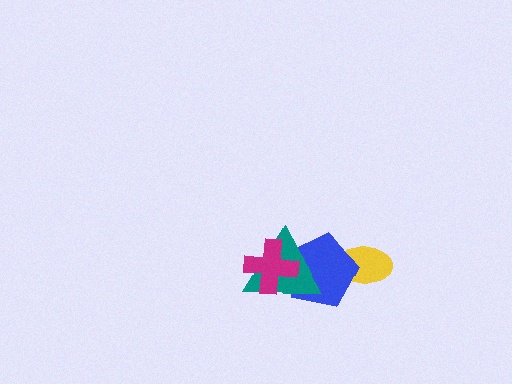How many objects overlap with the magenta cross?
2 objects overlap with the magenta cross.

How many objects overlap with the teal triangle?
2 objects overlap with the teal triangle.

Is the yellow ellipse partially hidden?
Yes, it is partially covered by another shape.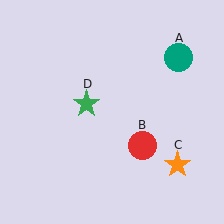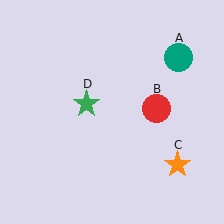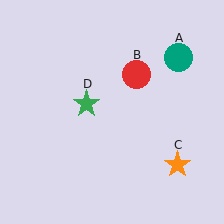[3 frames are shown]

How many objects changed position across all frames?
1 object changed position: red circle (object B).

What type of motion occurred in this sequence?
The red circle (object B) rotated counterclockwise around the center of the scene.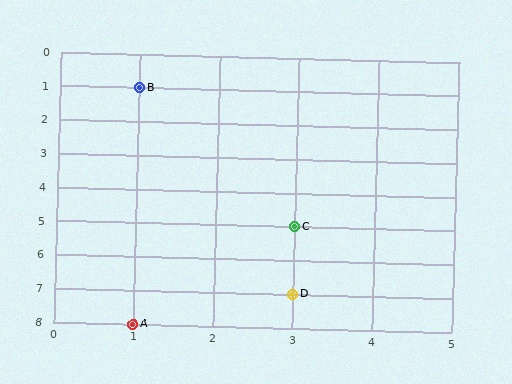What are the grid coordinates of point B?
Point B is at grid coordinates (1, 1).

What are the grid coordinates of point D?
Point D is at grid coordinates (3, 7).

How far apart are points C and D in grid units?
Points C and D are 2 rows apart.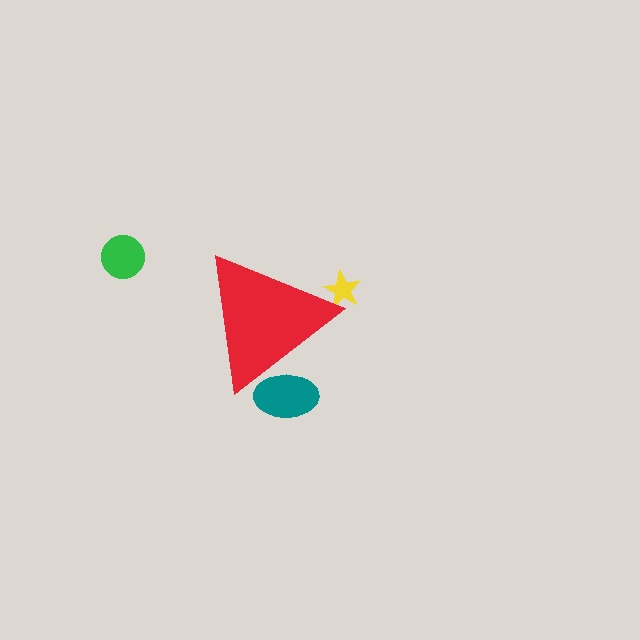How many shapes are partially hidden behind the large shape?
2 shapes are partially hidden.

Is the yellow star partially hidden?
Yes, the yellow star is partially hidden behind the red triangle.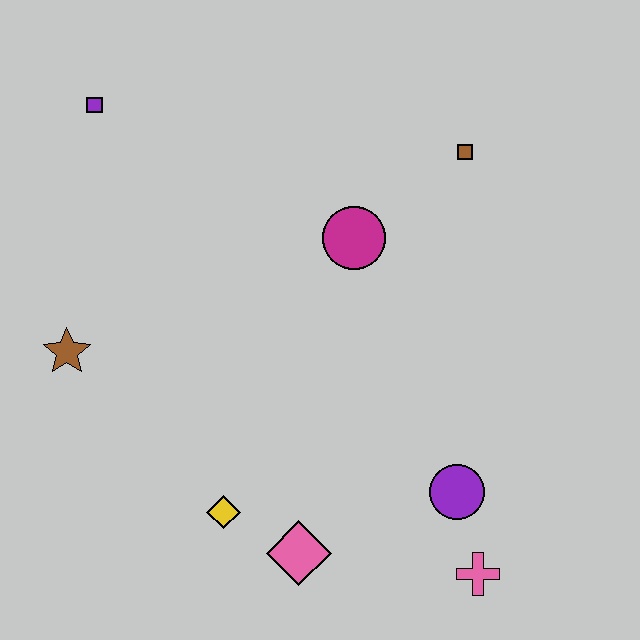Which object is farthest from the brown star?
The pink cross is farthest from the brown star.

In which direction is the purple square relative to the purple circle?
The purple square is above the purple circle.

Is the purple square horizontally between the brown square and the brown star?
Yes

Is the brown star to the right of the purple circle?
No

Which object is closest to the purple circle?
The pink cross is closest to the purple circle.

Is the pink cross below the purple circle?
Yes